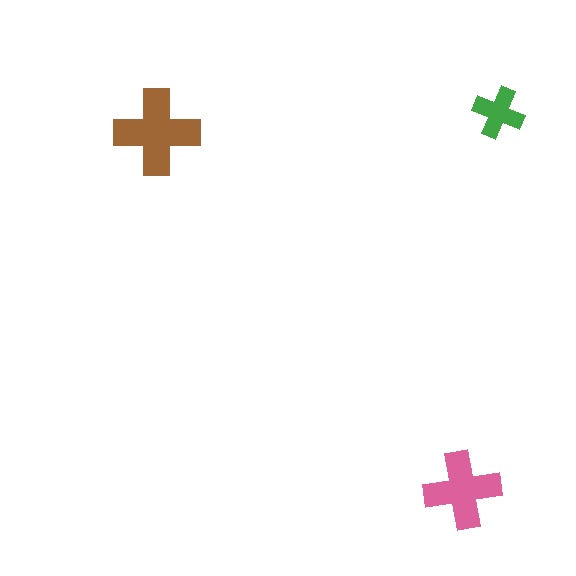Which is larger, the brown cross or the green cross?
The brown one.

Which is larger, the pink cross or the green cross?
The pink one.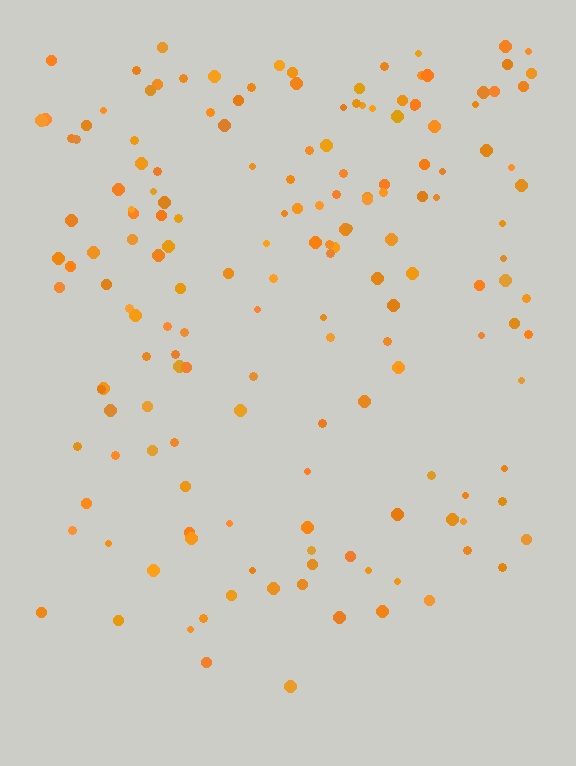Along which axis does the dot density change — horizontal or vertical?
Vertical.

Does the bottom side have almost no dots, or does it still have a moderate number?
Still a moderate number, just noticeably fewer than the top.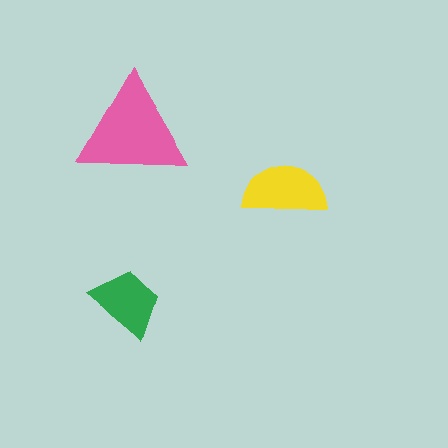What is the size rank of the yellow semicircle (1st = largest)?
2nd.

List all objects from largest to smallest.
The pink triangle, the yellow semicircle, the green trapezoid.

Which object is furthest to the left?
The pink triangle is leftmost.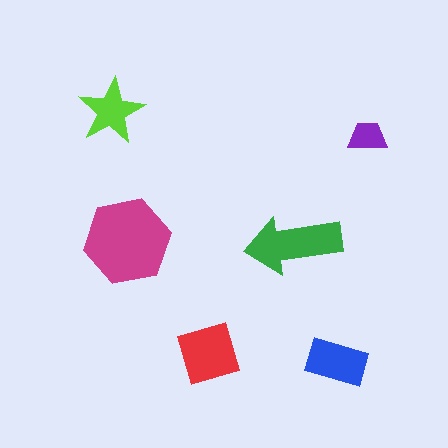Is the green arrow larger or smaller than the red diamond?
Larger.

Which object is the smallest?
The purple trapezoid.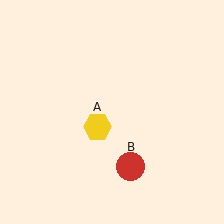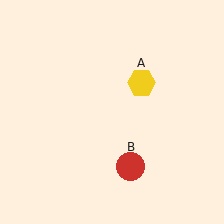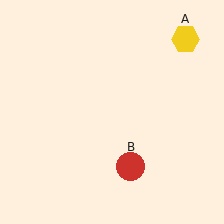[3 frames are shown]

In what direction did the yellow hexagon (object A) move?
The yellow hexagon (object A) moved up and to the right.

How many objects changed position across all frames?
1 object changed position: yellow hexagon (object A).